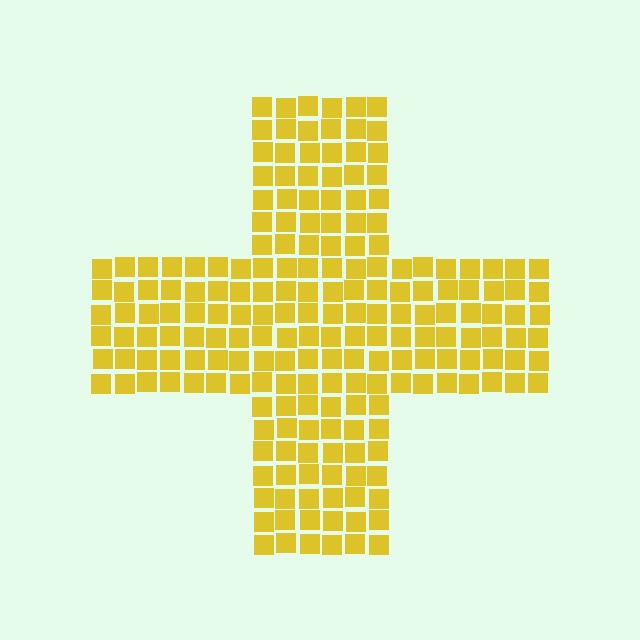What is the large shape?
The large shape is a cross.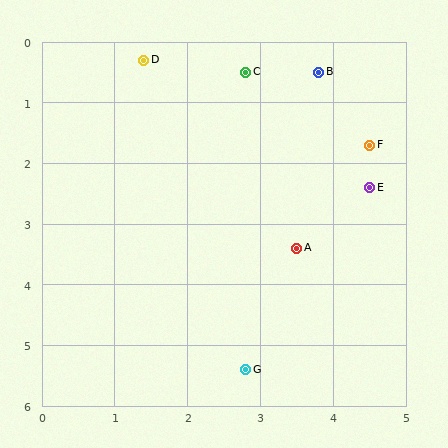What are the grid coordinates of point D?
Point D is at approximately (1.4, 0.3).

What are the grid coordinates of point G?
Point G is at approximately (2.8, 5.4).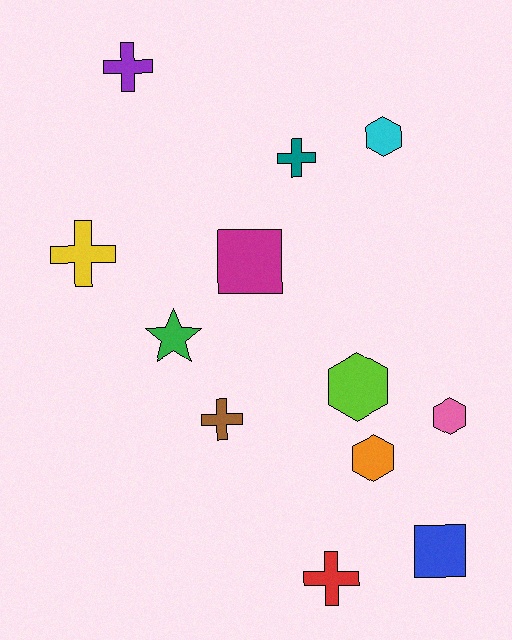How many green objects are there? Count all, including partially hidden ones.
There is 1 green object.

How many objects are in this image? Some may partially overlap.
There are 12 objects.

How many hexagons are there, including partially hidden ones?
There are 4 hexagons.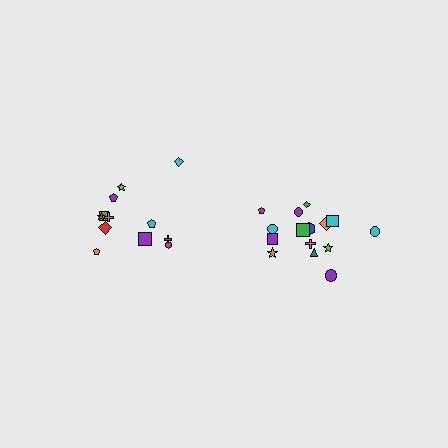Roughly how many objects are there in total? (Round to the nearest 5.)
Roughly 25 objects in total.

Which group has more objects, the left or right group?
The right group.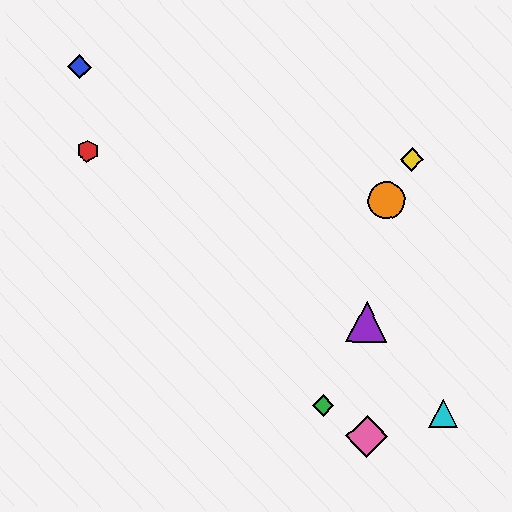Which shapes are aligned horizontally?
The red hexagon, the yellow diamond are aligned horizontally.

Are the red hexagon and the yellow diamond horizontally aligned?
Yes, both are at y≈151.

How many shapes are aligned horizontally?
2 shapes (the red hexagon, the yellow diamond) are aligned horizontally.